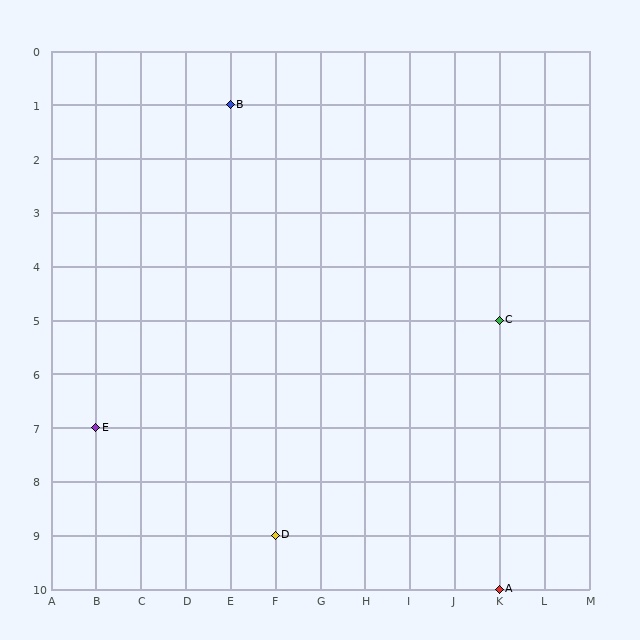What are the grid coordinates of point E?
Point E is at grid coordinates (B, 7).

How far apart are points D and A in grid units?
Points D and A are 5 columns and 1 row apart (about 5.1 grid units diagonally).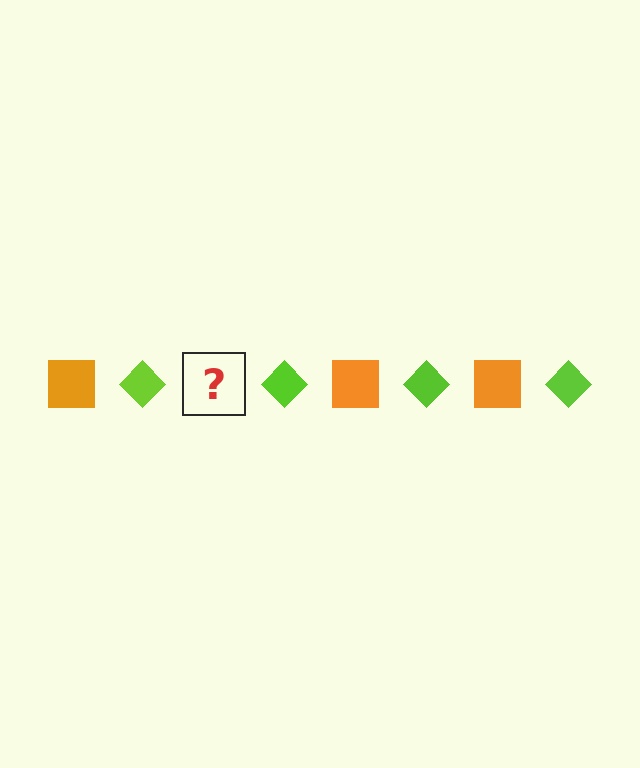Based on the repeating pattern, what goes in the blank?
The blank should be an orange square.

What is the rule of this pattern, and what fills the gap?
The rule is that the pattern alternates between orange square and lime diamond. The gap should be filled with an orange square.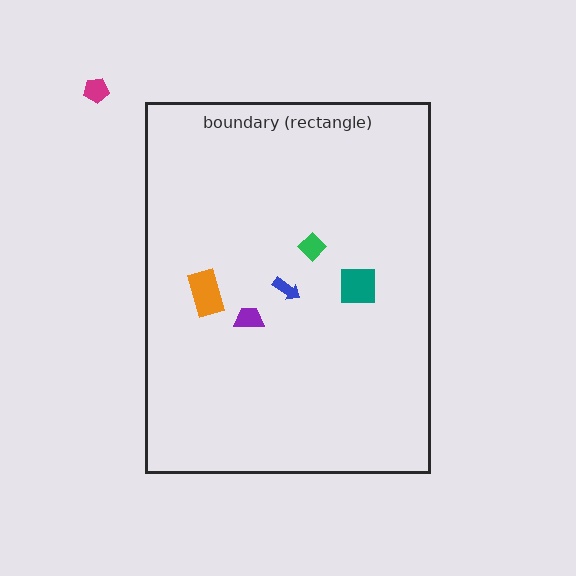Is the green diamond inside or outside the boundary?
Inside.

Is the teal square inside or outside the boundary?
Inside.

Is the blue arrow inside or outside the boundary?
Inside.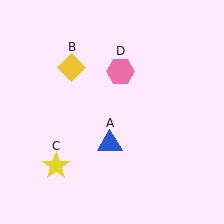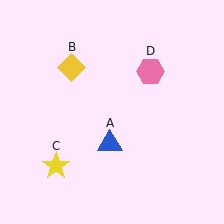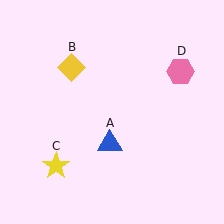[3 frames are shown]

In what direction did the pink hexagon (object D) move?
The pink hexagon (object D) moved right.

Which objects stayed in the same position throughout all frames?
Blue triangle (object A) and yellow diamond (object B) and yellow star (object C) remained stationary.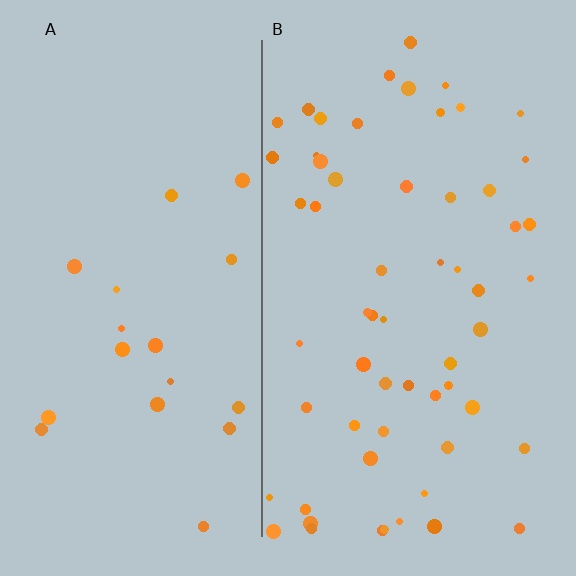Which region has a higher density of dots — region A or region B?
B (the right).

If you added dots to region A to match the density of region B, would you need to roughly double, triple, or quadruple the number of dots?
Approximately triple.